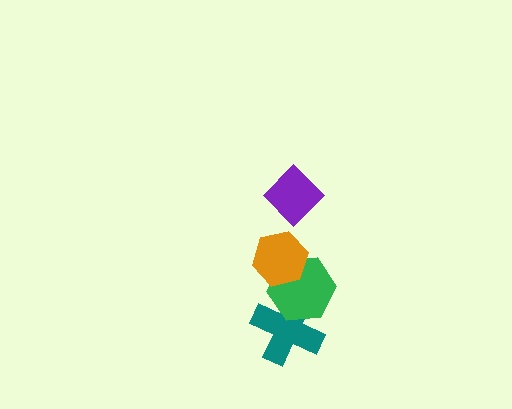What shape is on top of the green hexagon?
The orange hexagon is on top of the green hexagon.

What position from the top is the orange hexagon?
The orange hexagon is 2nd from the top.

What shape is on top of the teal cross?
The green hexagon is on top of the teal cross.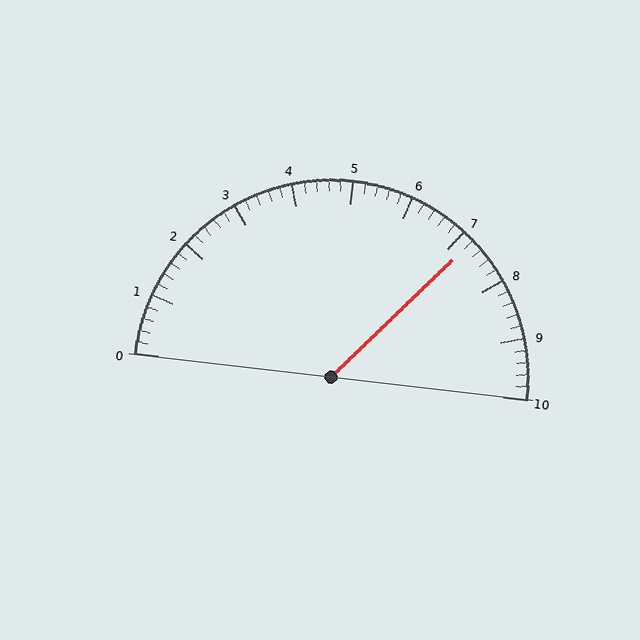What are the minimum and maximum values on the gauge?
The gauge ranges from 0 to 10.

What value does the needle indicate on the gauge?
The needle indicates approximately 7.2.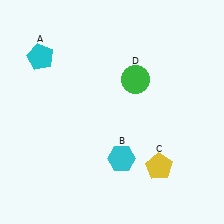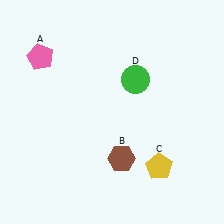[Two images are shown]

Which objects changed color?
A changed from cyan to pink. B changed from cyan to brown.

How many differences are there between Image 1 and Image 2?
There are 2 differences between the two images.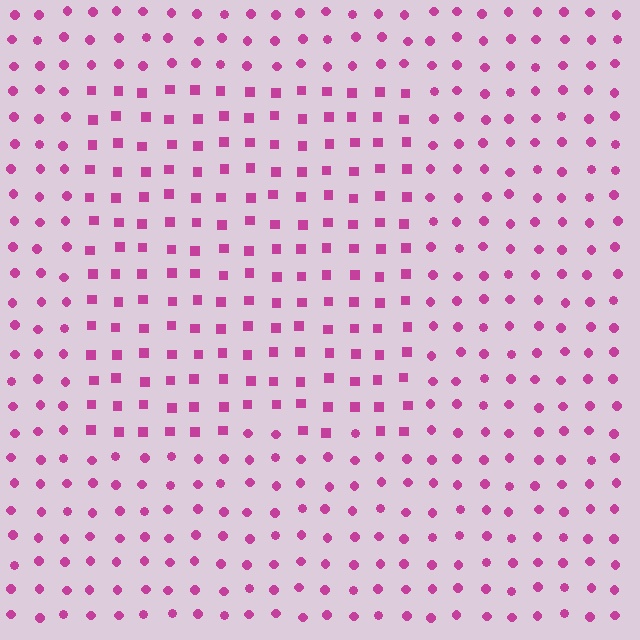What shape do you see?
I see a rectangle.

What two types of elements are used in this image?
The image uses squares inside the rectangle region and circles outside it.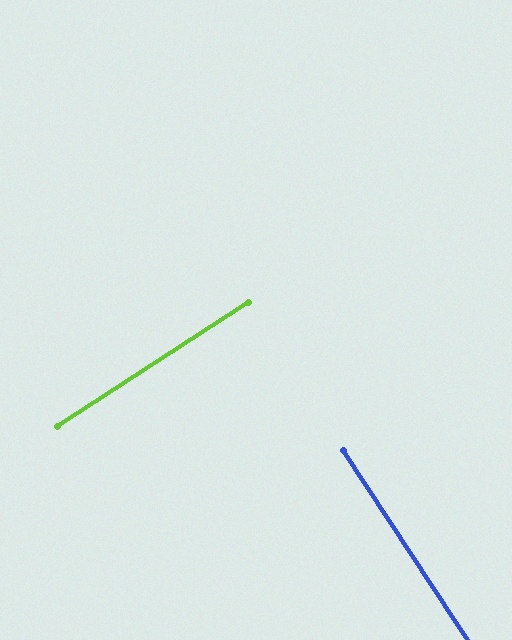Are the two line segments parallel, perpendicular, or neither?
Perpendicular — they meet at approximately 90°.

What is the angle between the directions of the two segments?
Approximately 90 degrees.